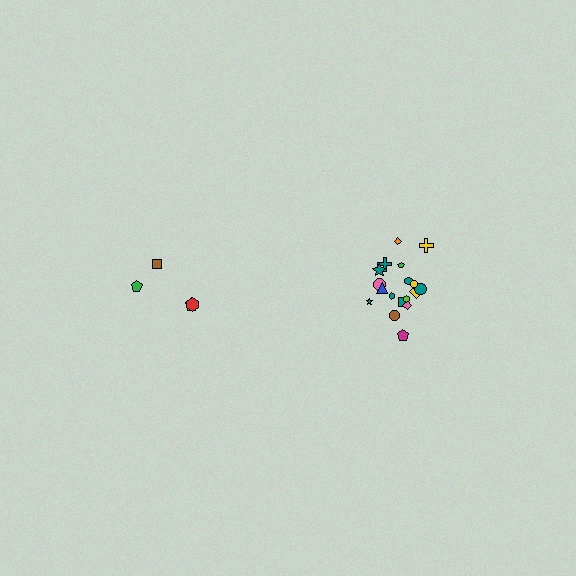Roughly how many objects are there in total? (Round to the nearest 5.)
Roughly 20 objects in total.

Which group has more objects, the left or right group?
The right group.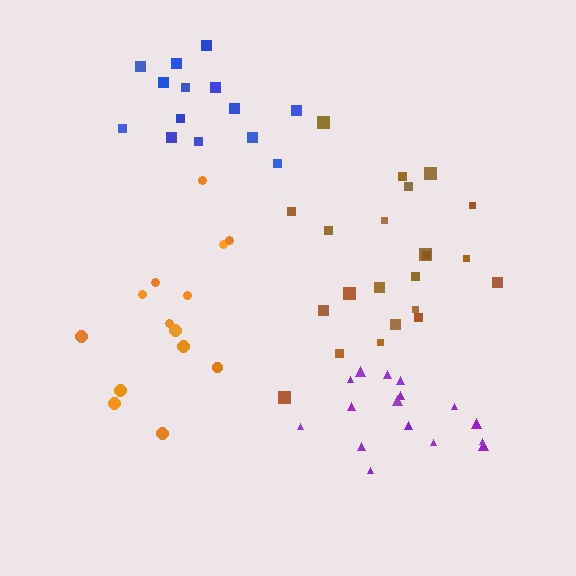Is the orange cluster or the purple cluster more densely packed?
Purple.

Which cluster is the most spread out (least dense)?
Orange.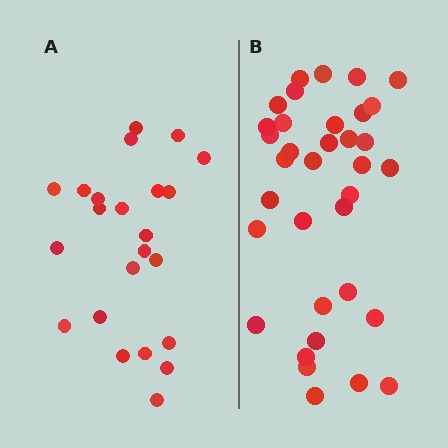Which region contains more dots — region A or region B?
Region B (the right region) has more dots.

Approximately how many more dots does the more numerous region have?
Region B has roughly 12 or so more dots than region A.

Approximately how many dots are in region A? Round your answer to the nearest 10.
About 20 dots. (The exact count is 23, which rounds to 20.)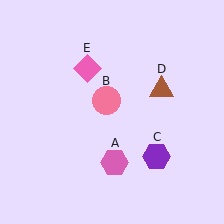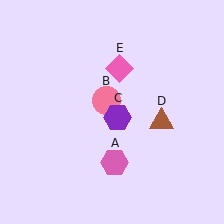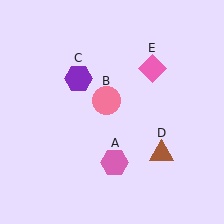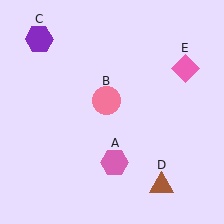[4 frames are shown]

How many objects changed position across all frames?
3 objects changed position: purple hexagon (object C), brown triangle (object D), pink diamond (object E).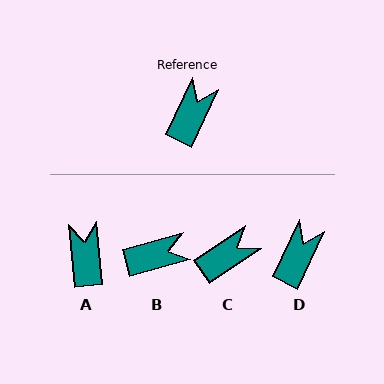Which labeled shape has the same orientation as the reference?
D.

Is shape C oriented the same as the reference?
No, it is off by about 31 degrees.